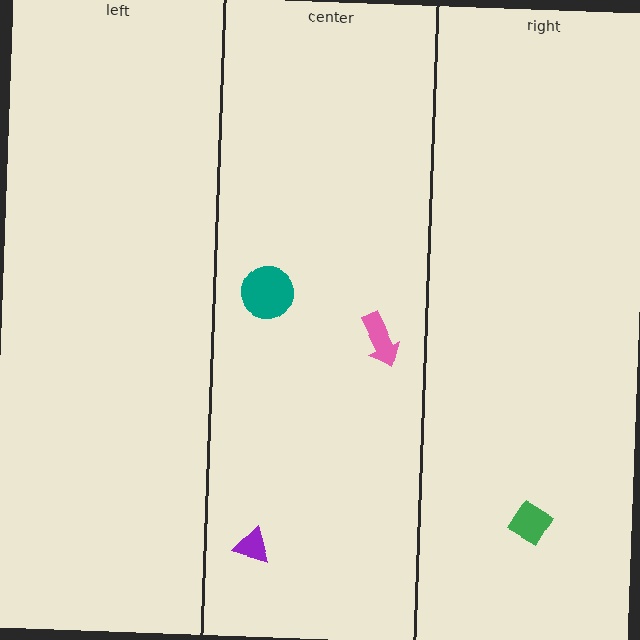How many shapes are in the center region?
3.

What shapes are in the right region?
The green diamond.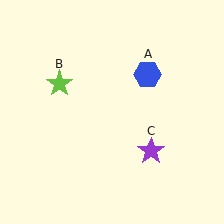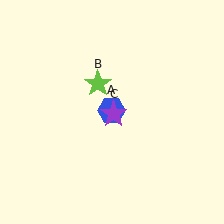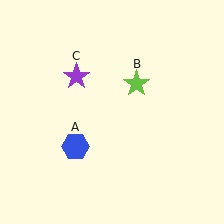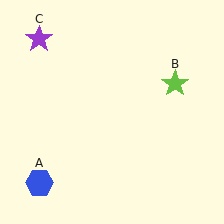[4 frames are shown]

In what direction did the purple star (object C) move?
The purple star (object C) moved up and to the left.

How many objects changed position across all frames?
3 objects changed position: blue hexagon (object A), lime star (object B), purple star (object C).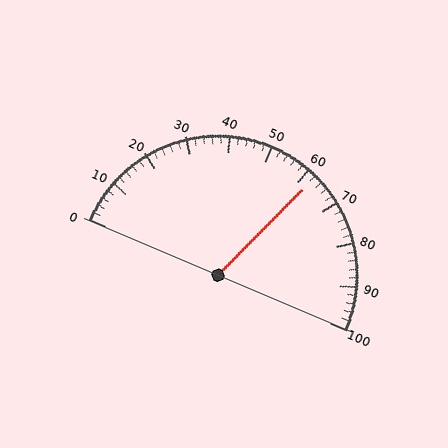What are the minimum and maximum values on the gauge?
The gauge ranges from 0 to 100.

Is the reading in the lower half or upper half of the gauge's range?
The reading is in the upper half of the range (0 to 100).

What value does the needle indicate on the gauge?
The needle indicates approximately 62.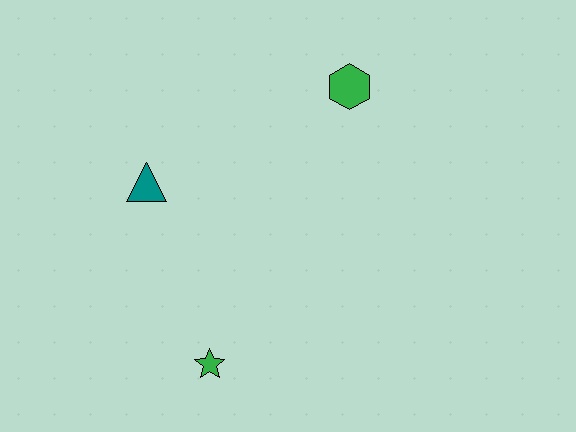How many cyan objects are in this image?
There are no cyan objects.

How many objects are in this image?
There are 3 objects.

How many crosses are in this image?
There are no crosses.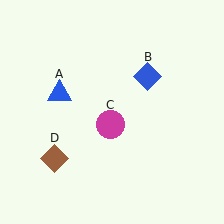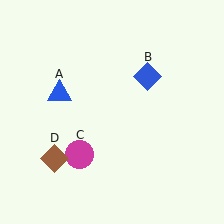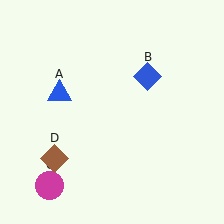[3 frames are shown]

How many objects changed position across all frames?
1 object changed position: magenta circle (object C).